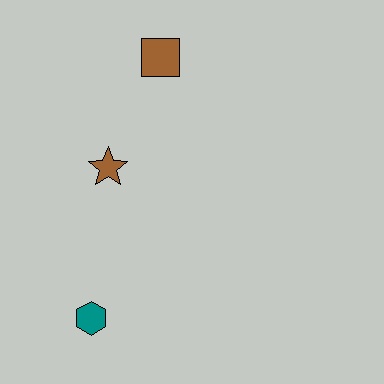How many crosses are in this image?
There are no crosses.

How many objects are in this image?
There are 3 objects.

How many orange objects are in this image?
There are no orange objects.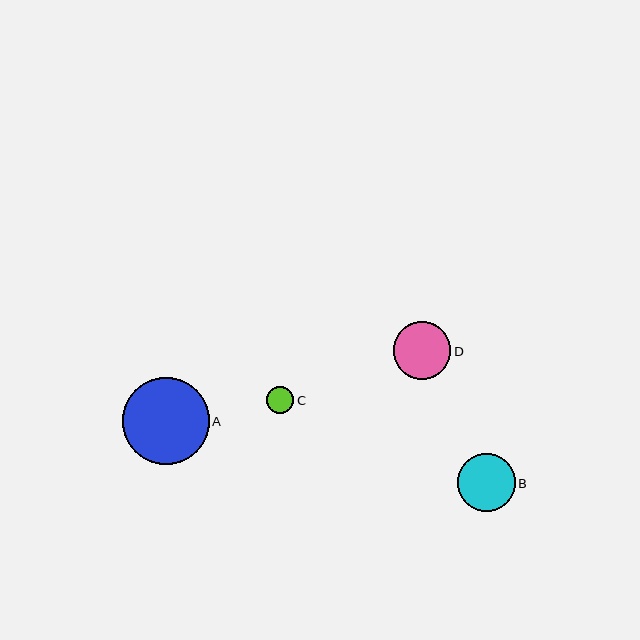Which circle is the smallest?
Circle C is the smallest with a size of approximately 27 pixels.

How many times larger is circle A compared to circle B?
Circle A is approximately 1.5 times the size of circle B.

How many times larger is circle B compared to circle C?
Circle B is approximately 2.1 times the size of circle C.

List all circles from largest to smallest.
From largest to smallest: A, B, D, C.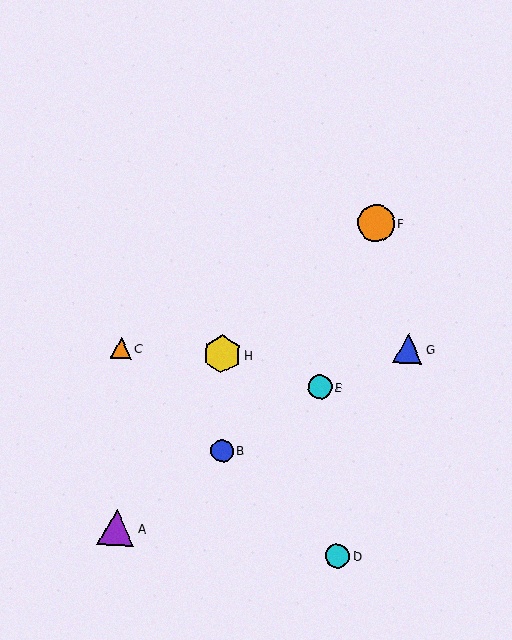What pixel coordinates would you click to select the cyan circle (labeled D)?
Click at (337, 556) to select the cyan circle D.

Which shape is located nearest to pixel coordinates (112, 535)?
The purple triangle (labeled A) at (116, 528) is nearest to that location.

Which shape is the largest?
The yellow hexagon (labeled H) is the largest.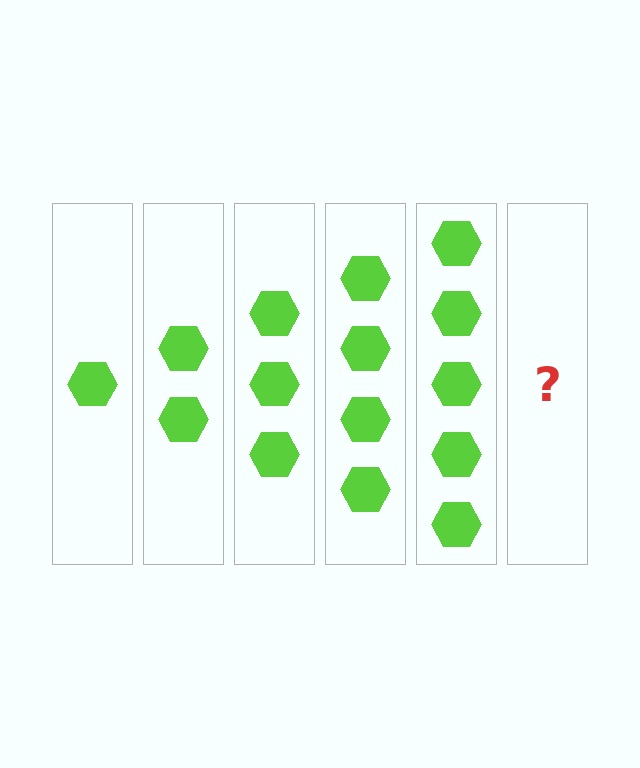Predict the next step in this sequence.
The next step is 6 hexagons.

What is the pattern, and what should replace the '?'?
The pattern is that each step adds one more hexagon. The '?' should be 6 hexagons.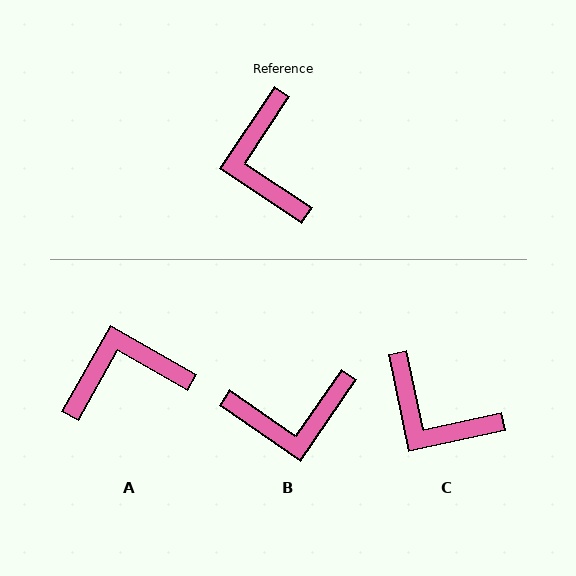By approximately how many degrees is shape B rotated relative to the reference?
Approximately 89 degrees counter-clockwise.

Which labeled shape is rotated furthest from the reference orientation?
B, about 89 degrees away.